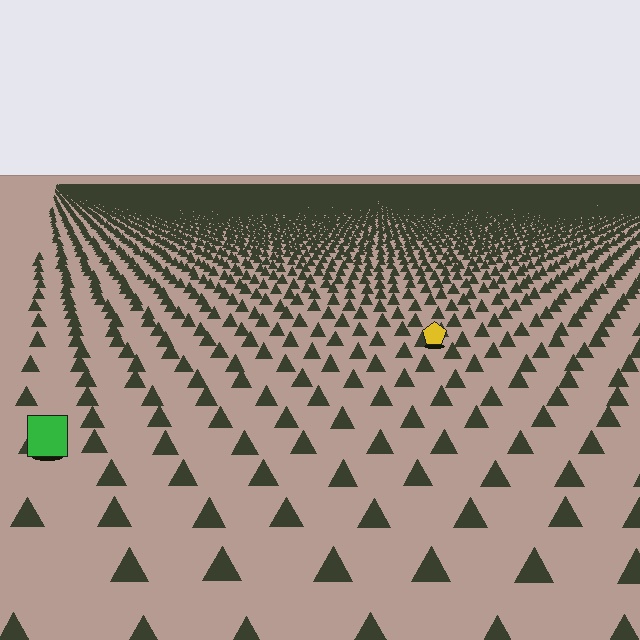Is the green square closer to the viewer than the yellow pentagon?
Yes. The green square is closer — you can tell from the texture gradient: the ground texture is coarser near it.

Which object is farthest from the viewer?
The yellow pentagon is farthest from the viewer. It appears smaller and the ground texture around it is denser.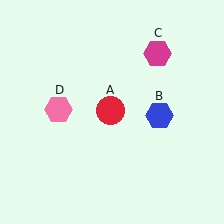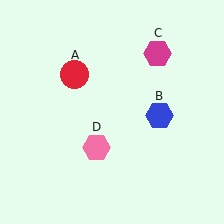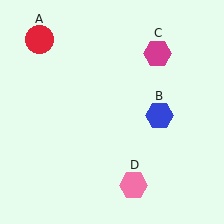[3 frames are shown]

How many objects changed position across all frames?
2 objects changed position: red circle (object A), pink hexagon (object D).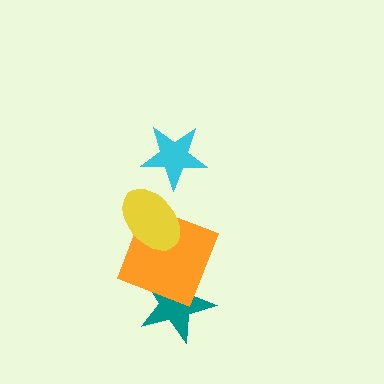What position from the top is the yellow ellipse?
The yellow ellipse is 2nd from the top.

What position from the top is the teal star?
The teal star is 4th from the top.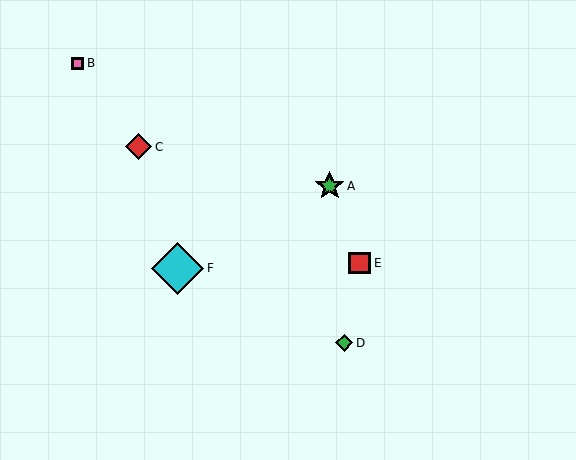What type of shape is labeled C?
Shape C is a red diamond.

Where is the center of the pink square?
The center of the pink square is at (78, 63).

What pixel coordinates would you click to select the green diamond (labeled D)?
Click at (344, 343) to select the green diamond D.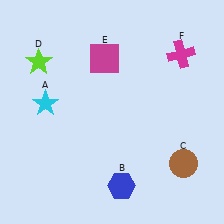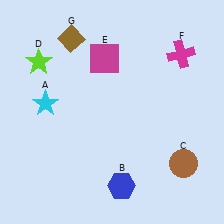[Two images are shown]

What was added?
A brown diamond (G) was added in Image 2.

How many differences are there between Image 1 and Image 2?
There is 1 difference between the two images.